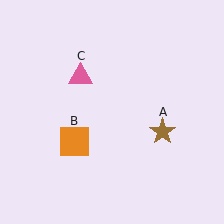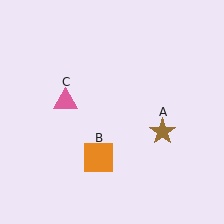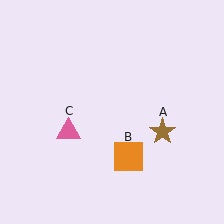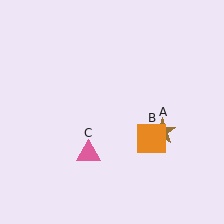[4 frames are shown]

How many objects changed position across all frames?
2 objects changed position: orange square (object B), pink triangle (object C).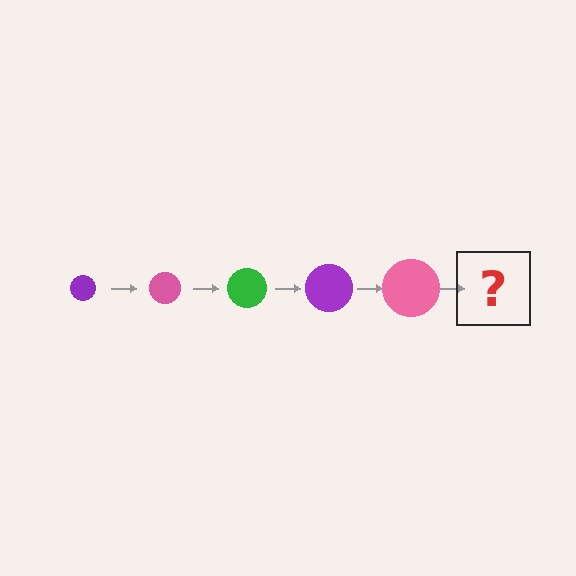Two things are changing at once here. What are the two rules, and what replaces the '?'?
The two rules are that the circle grows larger each step and the color cycles through purple, pink, and green. The '?' should be a green circle, larger than the previous one.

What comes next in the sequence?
The next element should be a green circle, larger than the previous one.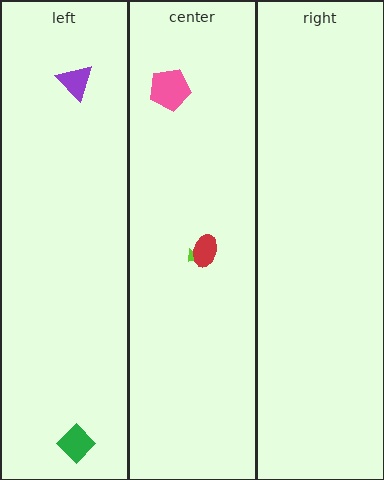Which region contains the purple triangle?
The left region.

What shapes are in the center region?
The lime arrow, the pink pentagon, the red ellipse.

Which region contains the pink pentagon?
The center region.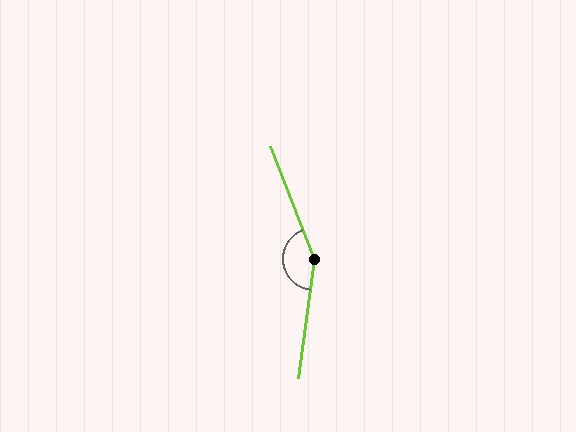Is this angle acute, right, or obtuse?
It is obtuse.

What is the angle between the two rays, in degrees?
Approximately 151 degrees.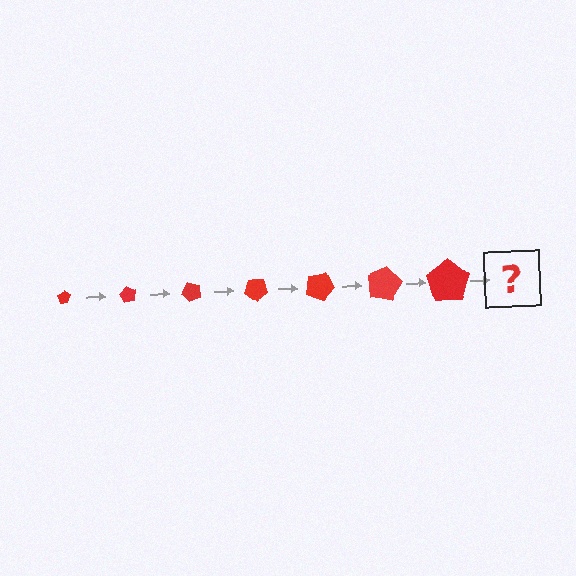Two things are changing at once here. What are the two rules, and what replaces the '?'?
The two rules are that the pentagon grows larger each step and it rotates 60 degrees each step. The '?' should be a pentagon, larger than the previous one and rotated 420 degrees from the start.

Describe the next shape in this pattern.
It should be a pentagon, larger than the previous one and rotated 420 degrees from the start.